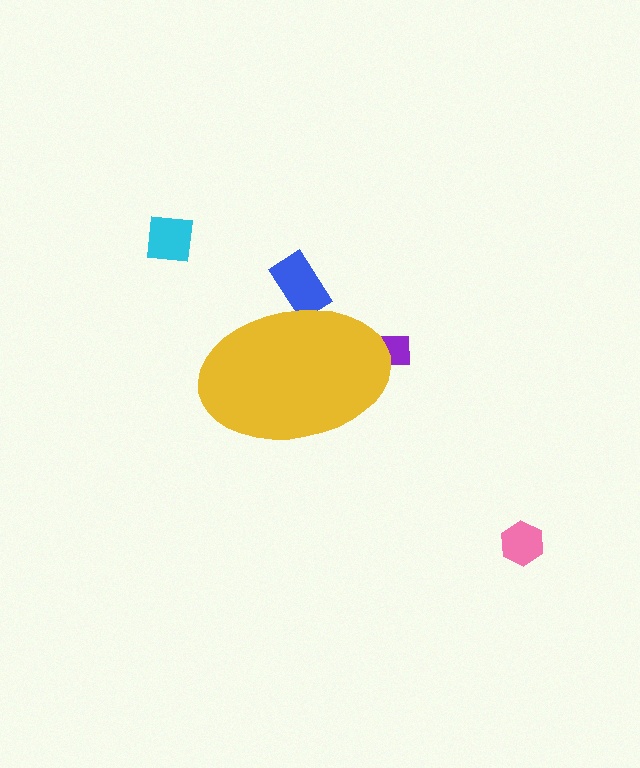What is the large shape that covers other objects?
A yellow ellipse.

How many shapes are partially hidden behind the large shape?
2 shapes are partially hidden.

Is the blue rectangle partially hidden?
Yes, the blue rectangle is partially hidden behind the yellow ellipse.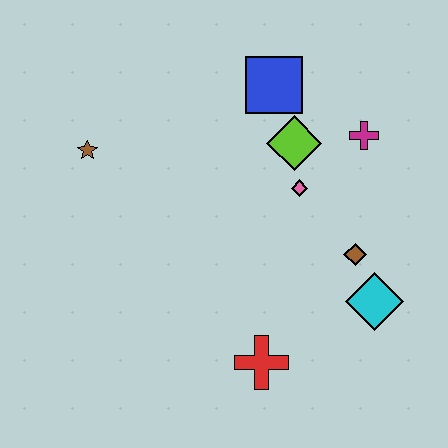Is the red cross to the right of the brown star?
Yes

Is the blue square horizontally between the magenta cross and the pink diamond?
No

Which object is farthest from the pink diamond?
The brown star is farthest from the pink diamond.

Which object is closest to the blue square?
The lime diamond is closest to the blue square.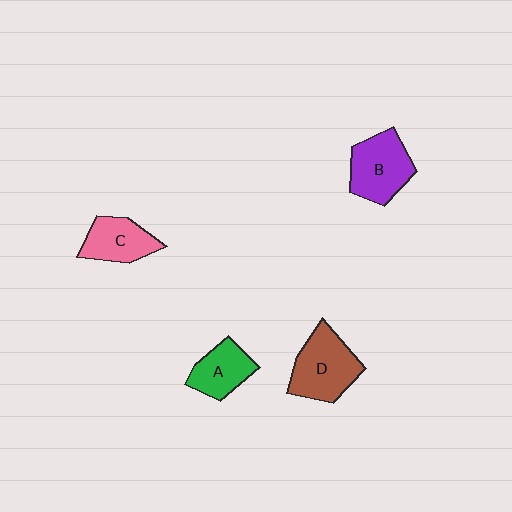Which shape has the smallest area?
Shape A (green).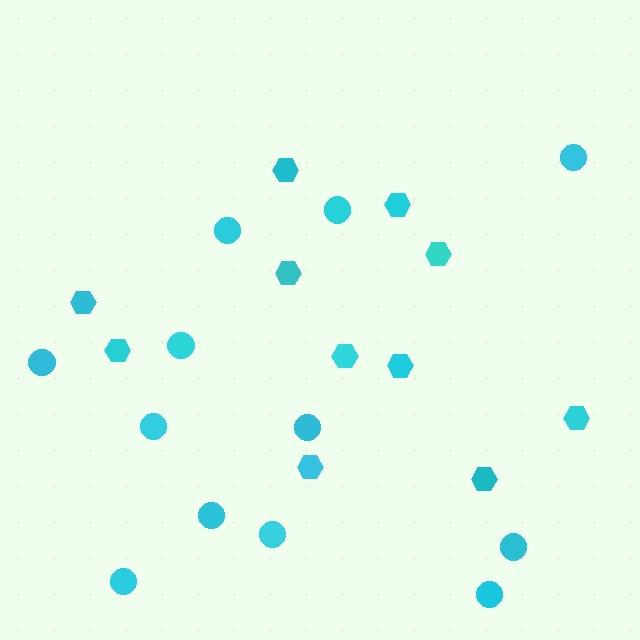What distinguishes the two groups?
There are 2 groups: one group of circles (12) and one group of hexagons (11).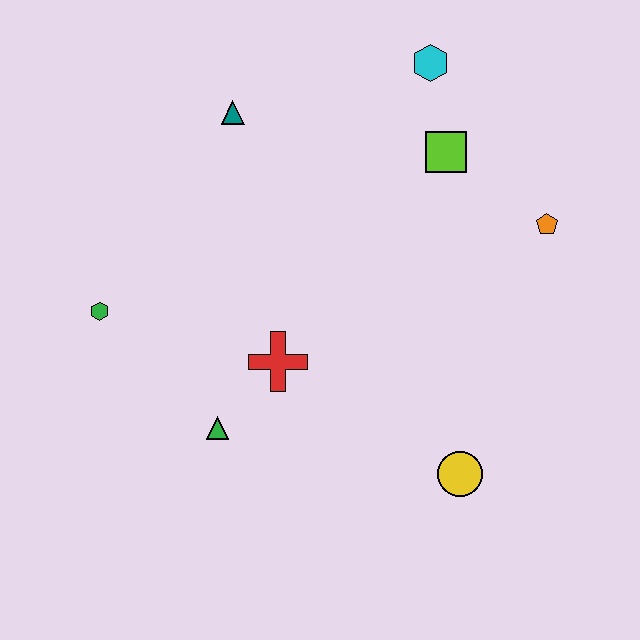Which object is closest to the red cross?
The green triangle is closest to the red cross.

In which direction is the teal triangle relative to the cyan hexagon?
The teal triangle is to the left of the cyan hexagon.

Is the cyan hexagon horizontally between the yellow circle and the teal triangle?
Yes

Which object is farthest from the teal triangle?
The yellow circle is farthest from the teal triangle.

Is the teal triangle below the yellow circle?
No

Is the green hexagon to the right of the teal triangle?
No